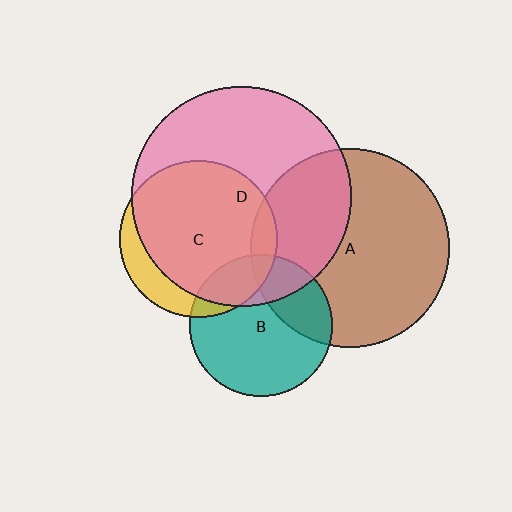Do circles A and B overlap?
Yes.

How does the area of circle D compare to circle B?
Approximately 2.4 times.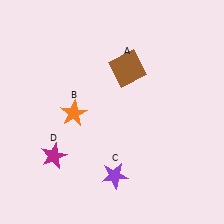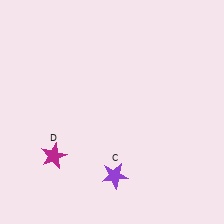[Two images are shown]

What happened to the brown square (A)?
The brown square (A) was removed in Image 2. It was in the top-right area of Image 1.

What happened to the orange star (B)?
The orange star (B) was removed in Image 2. It was in the bottom-left area of Image 1.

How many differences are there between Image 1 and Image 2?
There are 2 differences between the two images.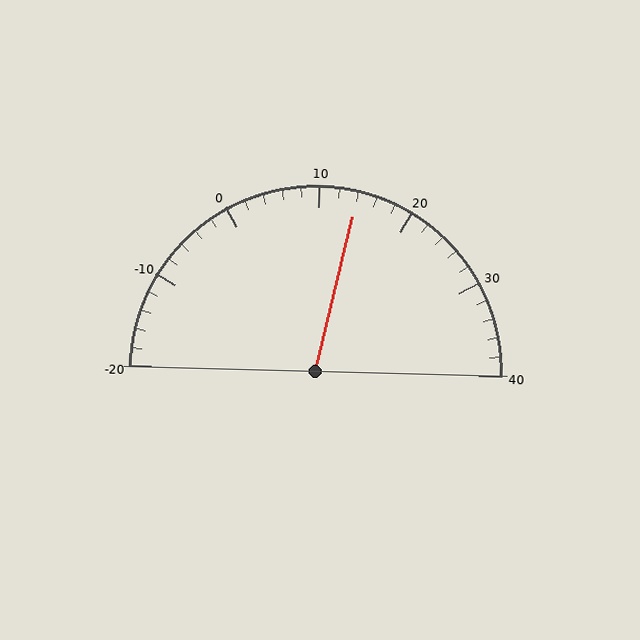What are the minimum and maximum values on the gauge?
The gauge ranges from -20 to 40.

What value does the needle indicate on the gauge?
The needle indicates approximately 14.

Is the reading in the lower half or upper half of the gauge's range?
The reading is in the upper half of the range (-20 to 40).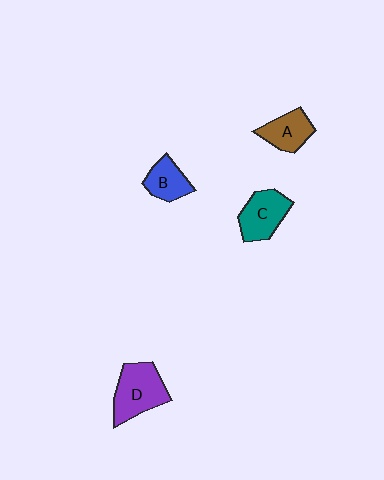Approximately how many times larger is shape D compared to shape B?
Approximately 1.7 times.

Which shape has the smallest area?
Shape B (blue).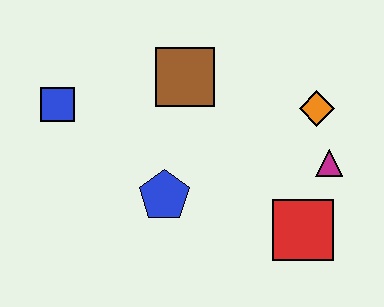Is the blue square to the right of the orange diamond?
No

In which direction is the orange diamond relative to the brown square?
The orange diamond is to the right of the brown square.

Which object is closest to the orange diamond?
The magenta triangle is closest to the orange diamond.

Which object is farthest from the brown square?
The red square is farthest from the brown square.